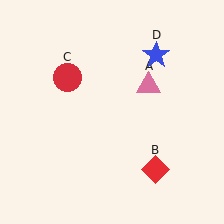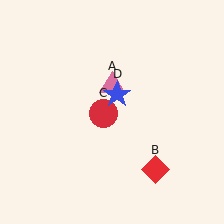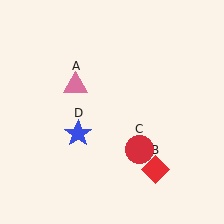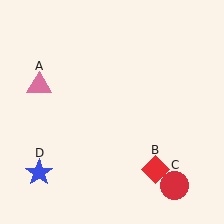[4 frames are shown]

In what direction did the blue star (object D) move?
The blue star (object D) moved down and to the left.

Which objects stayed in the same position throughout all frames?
Red diamond (object B) remained stationary.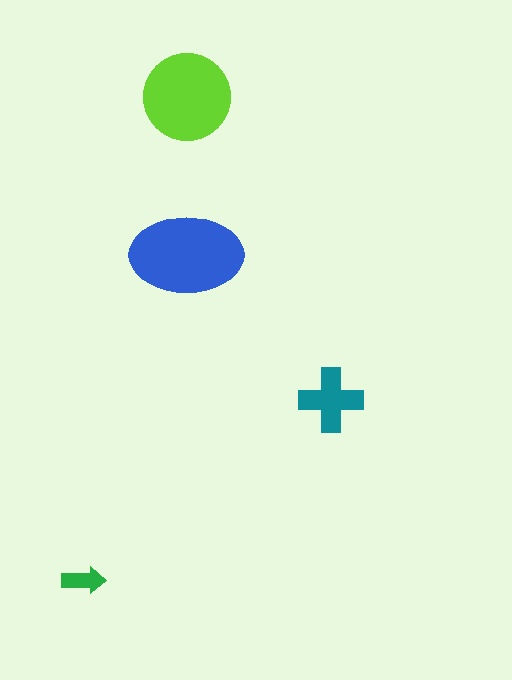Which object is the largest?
The blue ellipse.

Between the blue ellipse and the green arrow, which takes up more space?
The blue ellipse.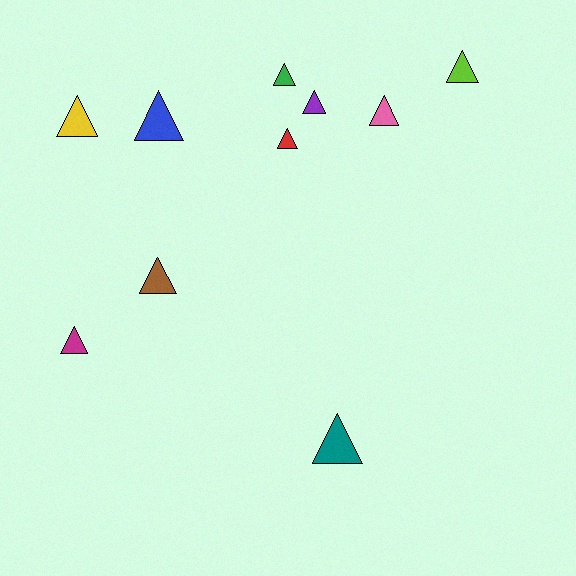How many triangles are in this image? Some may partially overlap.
There are 10 triangles.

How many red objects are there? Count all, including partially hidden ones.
There is 1 red object.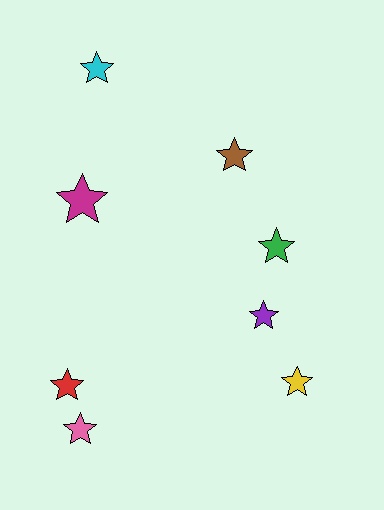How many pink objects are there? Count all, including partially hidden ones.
There is 1 pink object.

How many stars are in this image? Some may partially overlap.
There are 8 stars.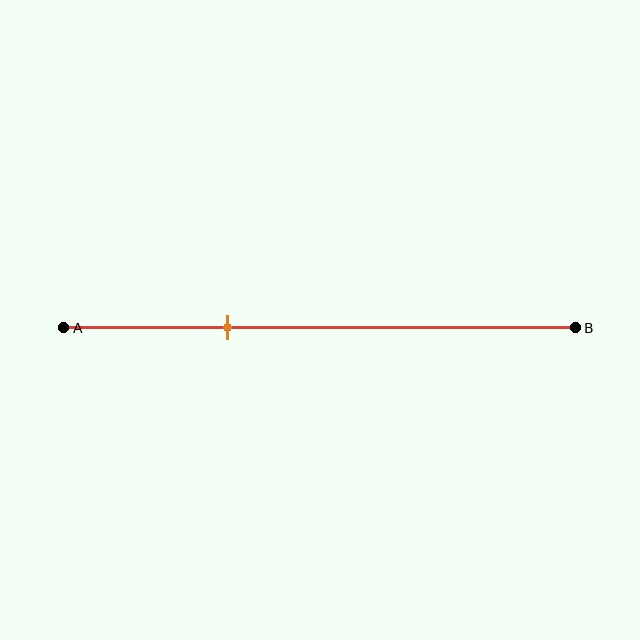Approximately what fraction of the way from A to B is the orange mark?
The orange mark is approximately 30% of the way from A to B.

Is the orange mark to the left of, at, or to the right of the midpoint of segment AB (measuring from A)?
The orange mark is to the left of the midpoint of segment AB.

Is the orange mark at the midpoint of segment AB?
No, the mark is at about 30% from A, not at the 50% midpoint.